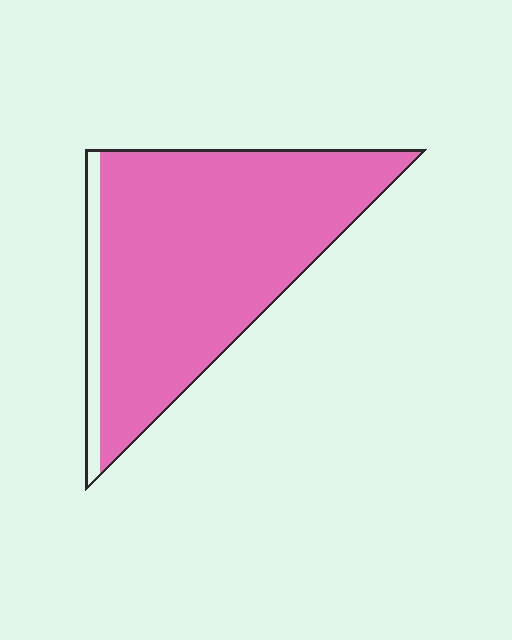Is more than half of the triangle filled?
Yes.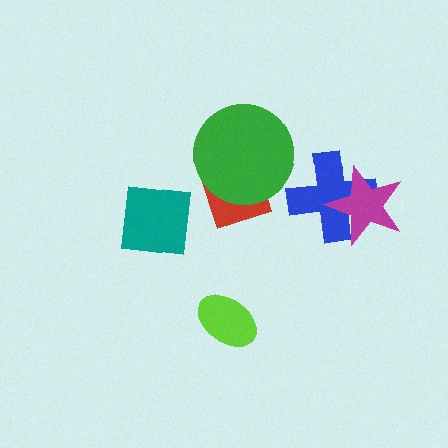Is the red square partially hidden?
Yes, it is partially covered by another shape.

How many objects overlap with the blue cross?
1 object overlaps with the blue cross.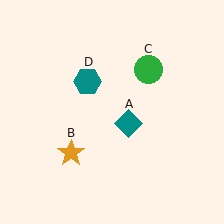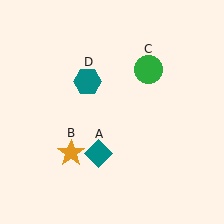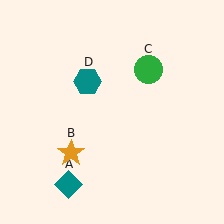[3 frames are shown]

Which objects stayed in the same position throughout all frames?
Orange star (object B) and green circle (object C) and teal hexagon (object D) remained stationary.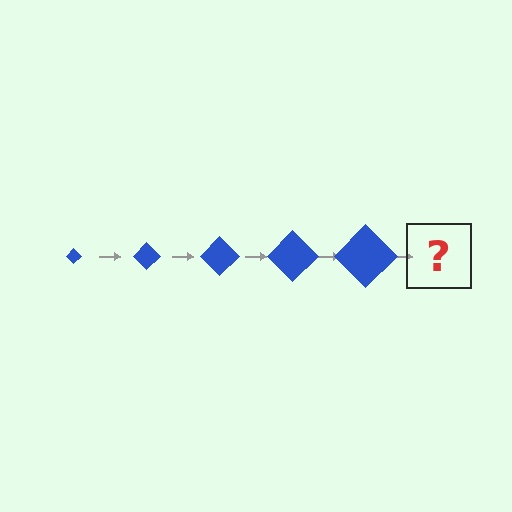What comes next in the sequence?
The next element should be a blue diamond, larger than the previous one.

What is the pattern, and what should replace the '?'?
The pattern is that the diamond gets progressively larger each step. The '?' should be a blue diamond, larger than the previous one.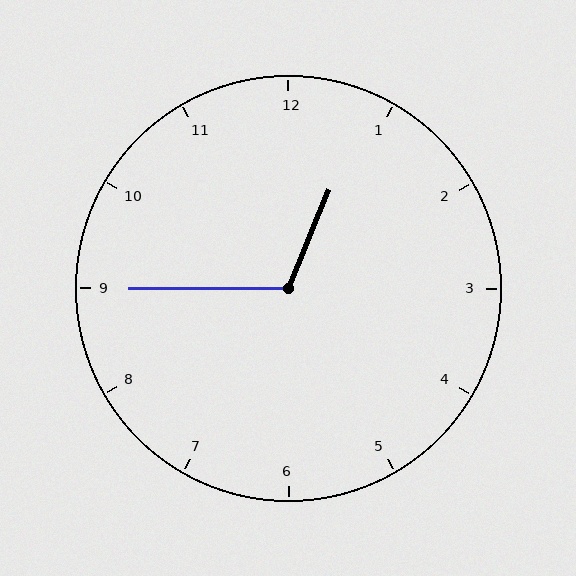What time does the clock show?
12:45.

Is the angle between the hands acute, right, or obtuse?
It is obtuse.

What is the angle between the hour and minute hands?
Approximately 112 degrees.